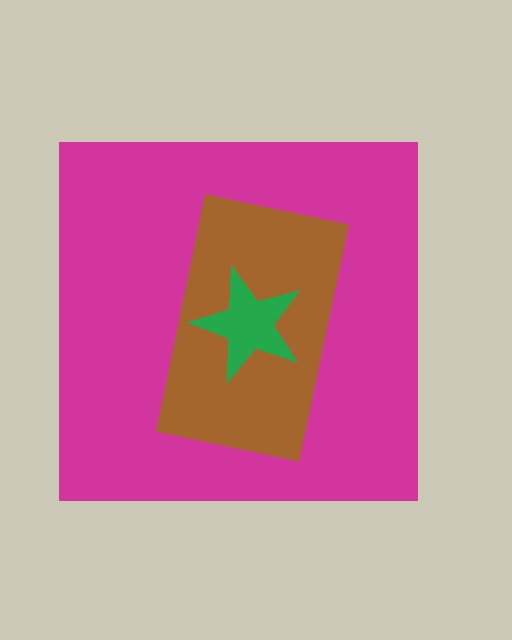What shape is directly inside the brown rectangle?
The green star.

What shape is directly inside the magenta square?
The brown rectangle.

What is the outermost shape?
The magenta square.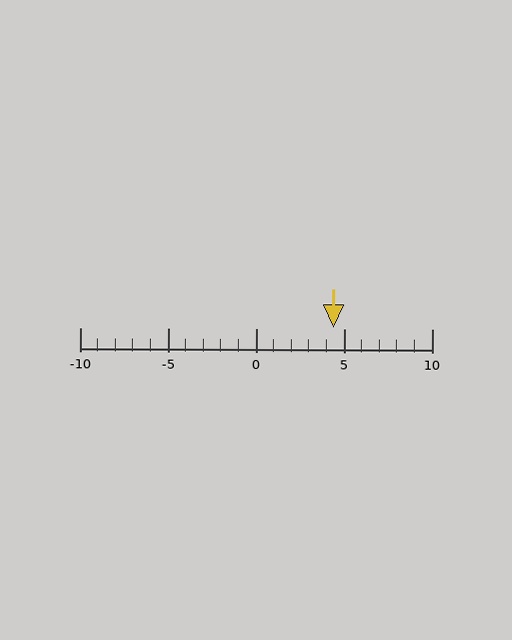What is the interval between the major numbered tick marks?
The major tick marks are spaced 5 units apart.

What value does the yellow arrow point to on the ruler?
The yellow arrow points to approximately 4.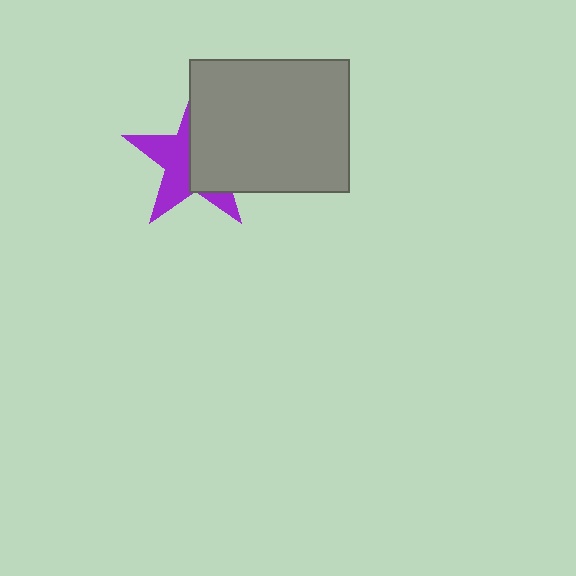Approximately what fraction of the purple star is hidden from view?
Roughly 51% of the purple star is hidden behind the gray rectangle.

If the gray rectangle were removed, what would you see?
You would see the complete purple star.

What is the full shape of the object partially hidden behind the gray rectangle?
The partially hidden object is a purple star.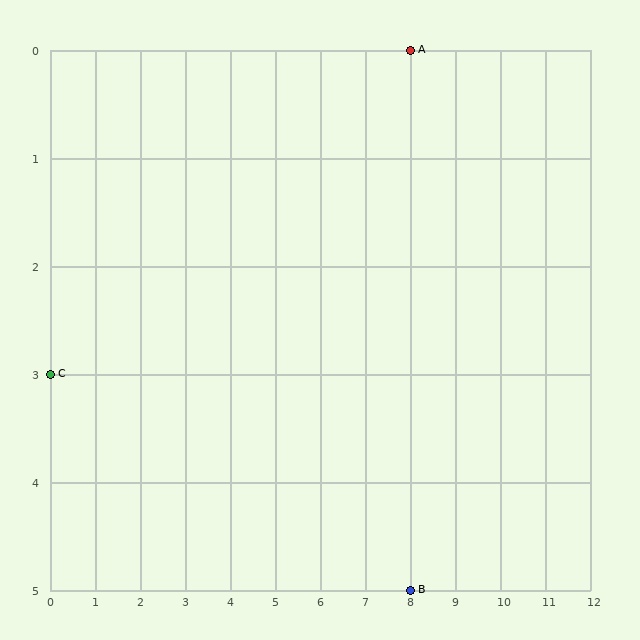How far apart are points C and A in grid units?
Points C and A are 8 columns and 3 rows apart (about 8.5 grid units diagonally).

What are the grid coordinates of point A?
Point A is at grid coordinates (8, 0).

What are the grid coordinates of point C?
Point C is at grid coordinates (0, 3).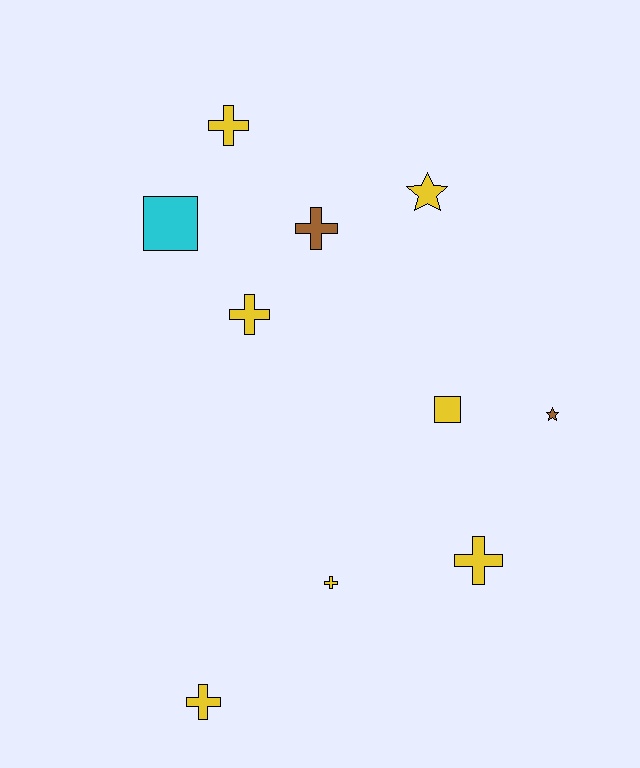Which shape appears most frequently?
Cross, with 6 objects.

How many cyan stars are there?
There are no cyan stars.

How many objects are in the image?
There are 10 objects.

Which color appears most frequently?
Yellow, with 7 objects.